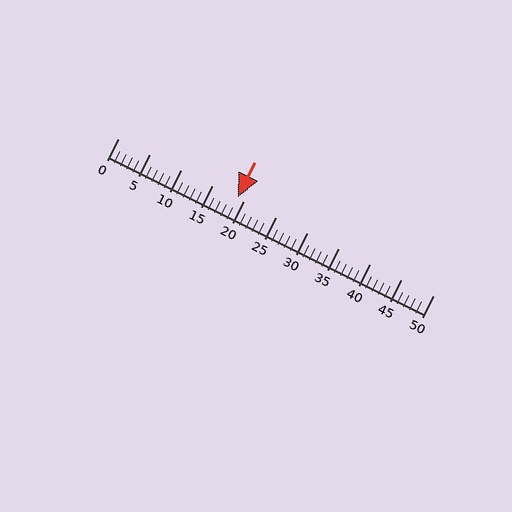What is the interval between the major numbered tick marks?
The major tick marks are spaced 5 units apart.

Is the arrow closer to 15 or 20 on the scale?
The arrow is closer to 20.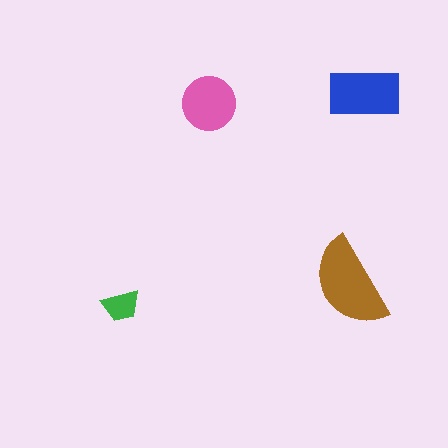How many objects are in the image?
There are 4 objects in the image.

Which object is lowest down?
The green trapezoid is bottommost.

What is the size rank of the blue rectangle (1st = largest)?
2nd.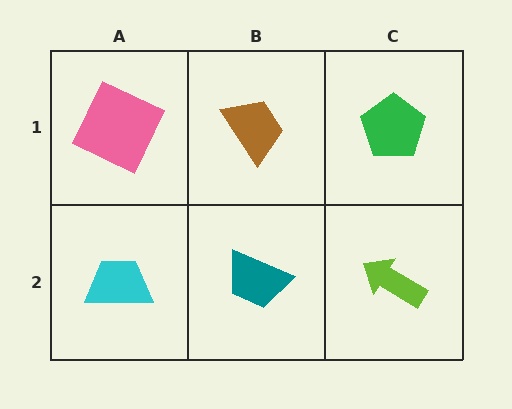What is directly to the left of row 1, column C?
A brown trapezoid.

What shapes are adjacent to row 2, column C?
A green pentagon (row 1, column C), a teal trapezoid (row 2, column B).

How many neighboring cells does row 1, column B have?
3.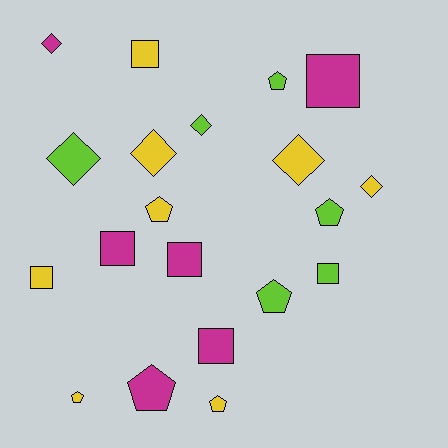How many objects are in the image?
There are 20 objects.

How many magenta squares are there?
There are 4 magenta squares.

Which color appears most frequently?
Yellow, with 8 objects.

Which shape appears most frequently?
Square, with 7 objects.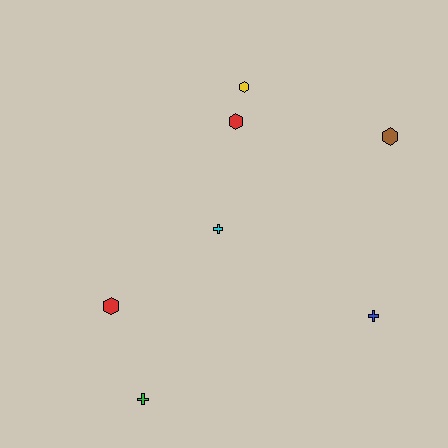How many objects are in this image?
There are 7 objects.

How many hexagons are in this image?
There are 4 hexagons.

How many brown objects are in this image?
There is 1 brown object.